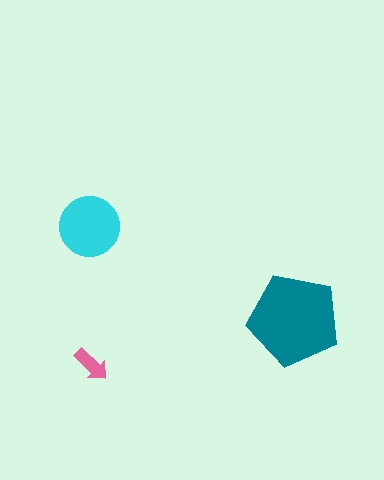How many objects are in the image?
There are 3 objects in the image.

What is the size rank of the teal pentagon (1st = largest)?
1st.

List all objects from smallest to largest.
The pink arrow, the cyan circle, the teal pentagon.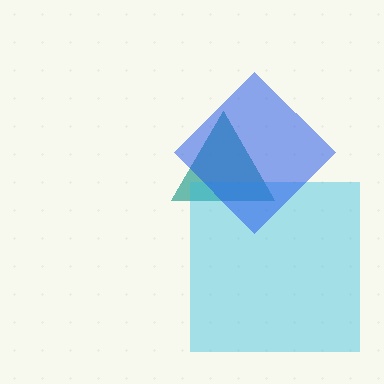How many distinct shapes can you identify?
There are 3 distinct shapes: a teal triangle, a cyan square, a blue diamond.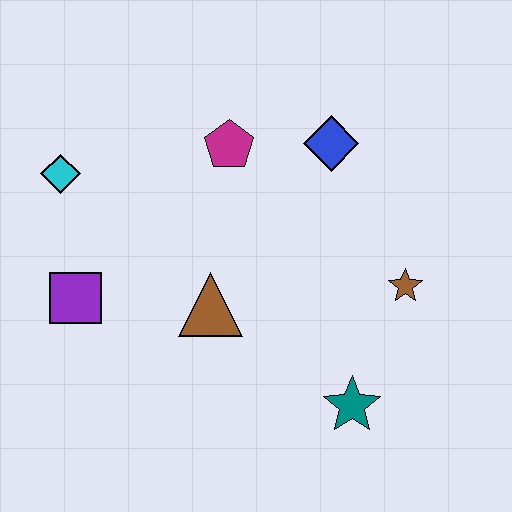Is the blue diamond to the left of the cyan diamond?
No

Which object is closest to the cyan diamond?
The purple square is closest to the cyan diamond.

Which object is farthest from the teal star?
The cyan diamond is farthest from the teal star.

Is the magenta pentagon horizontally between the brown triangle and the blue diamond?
Yes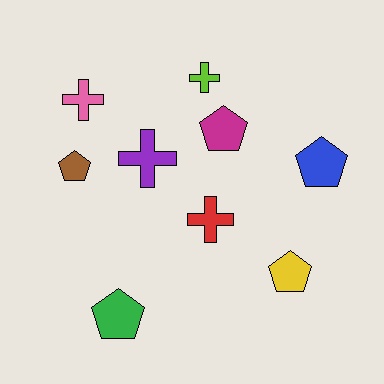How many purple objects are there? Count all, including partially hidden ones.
There is 1 purple object.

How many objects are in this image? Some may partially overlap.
There are 9 objects.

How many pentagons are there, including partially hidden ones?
There are 5 pentagons.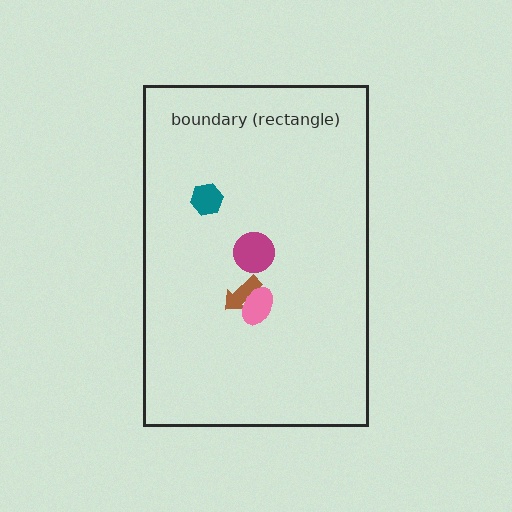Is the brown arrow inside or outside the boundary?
Inside.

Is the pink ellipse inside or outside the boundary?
Inside.